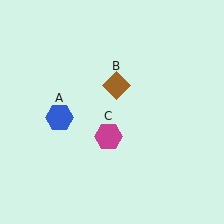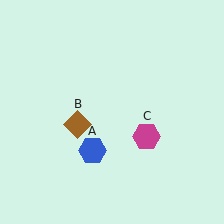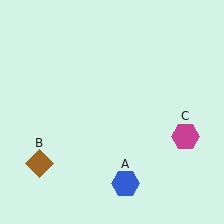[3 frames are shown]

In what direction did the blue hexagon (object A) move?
The blue hexagon (object A) moved down and to the right.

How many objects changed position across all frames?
3 objects changed position: blue hexagon (object A), brown diamond (object B), magenta hexagon (object C).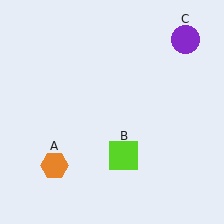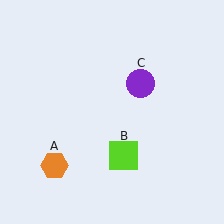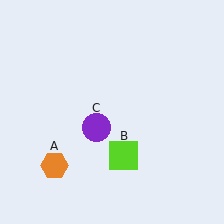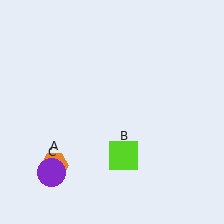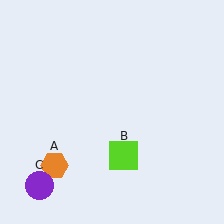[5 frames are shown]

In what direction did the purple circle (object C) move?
The purple circle (object C) moved down and to the left.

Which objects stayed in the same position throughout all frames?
Orange hexagon (object A) and lime square (object B) remained stationary.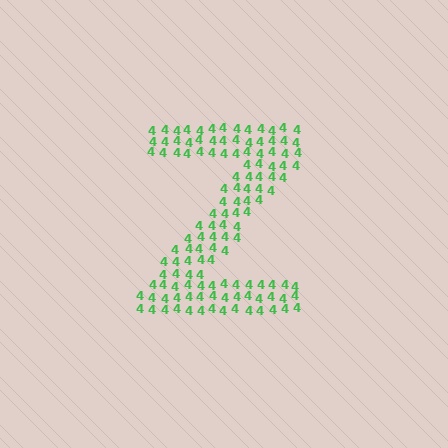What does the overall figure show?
The overall figure shows the letter Z.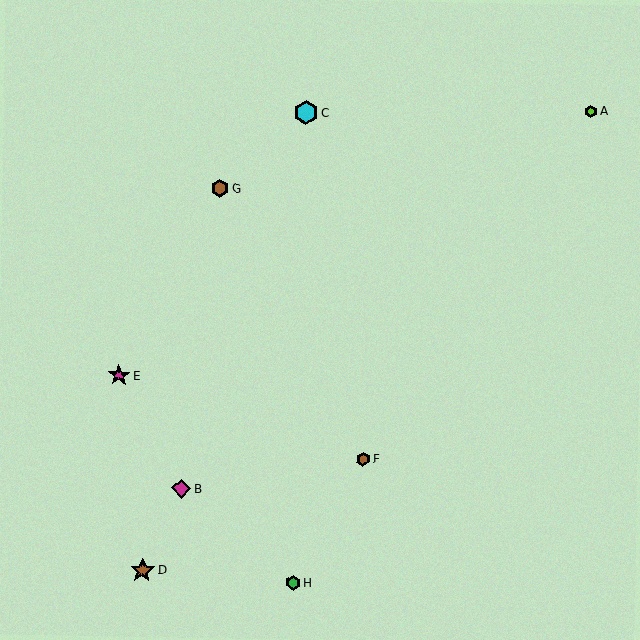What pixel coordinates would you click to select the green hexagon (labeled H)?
Click at (293, 582) to select the green hexagon H.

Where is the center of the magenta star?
The center of the magenta star is at (119, 375).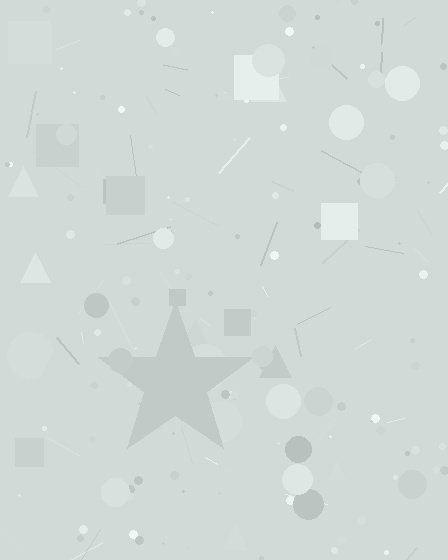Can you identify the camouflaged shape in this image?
The camouflaged shape is a star.